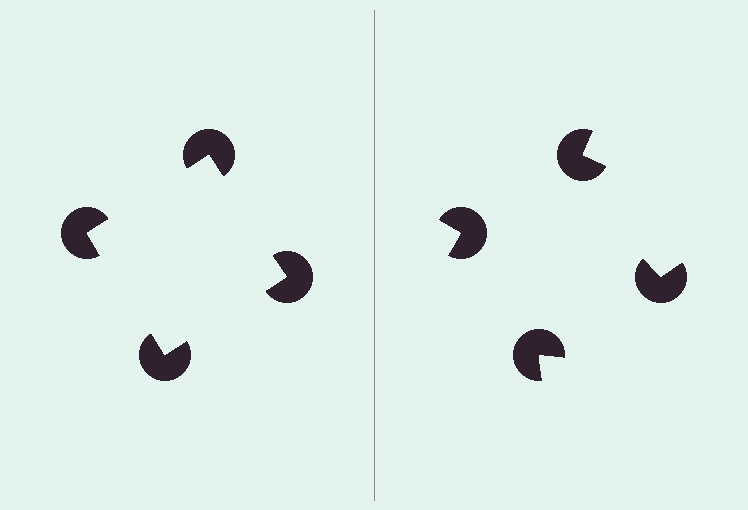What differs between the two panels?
The pac-man discs are positioned identically on both sides; only the wedge orientations differ. On the left they align to a square; on the right they are misaligned.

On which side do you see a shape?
An illusory square appears on the left side. On the right side the wedge cuts are rotated, so no coherent shape forms.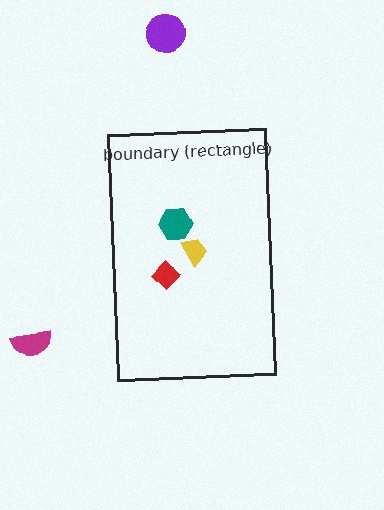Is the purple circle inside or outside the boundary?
Outside.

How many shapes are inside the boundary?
3 inside, 2 outside.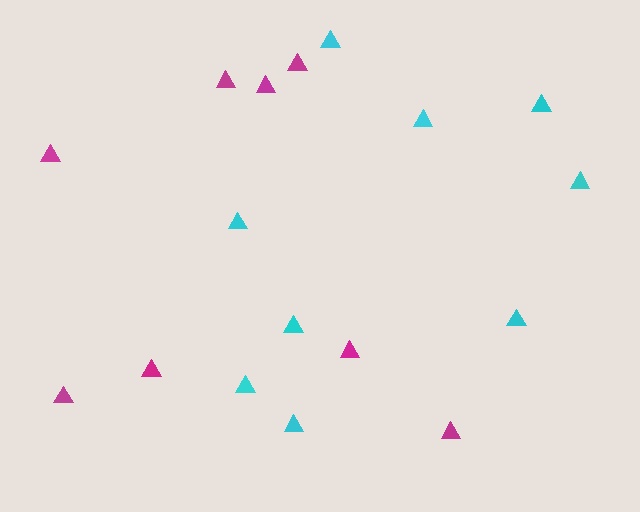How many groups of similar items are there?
There are 2 groups: one group of cyan triangles (9) and one group of magenta triangles (8).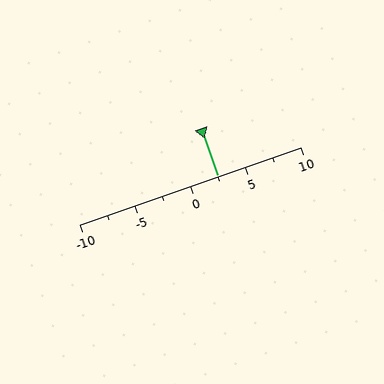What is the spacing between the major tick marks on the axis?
The major ticks are spaced 5 apart.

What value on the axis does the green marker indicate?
The marker indicates approximately 2.5.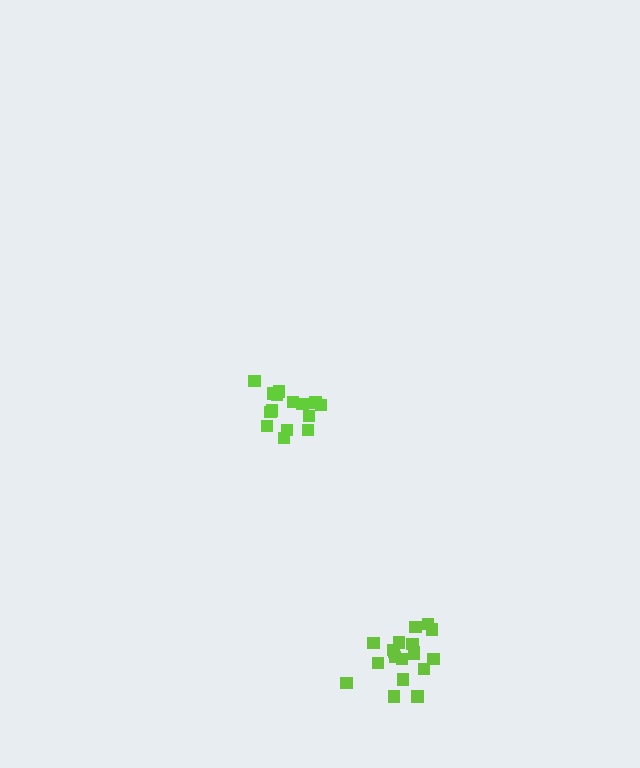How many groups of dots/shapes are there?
There are 2 groups.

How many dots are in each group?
Group 1: 15 dots, Group 2: 19 dots (34 total).